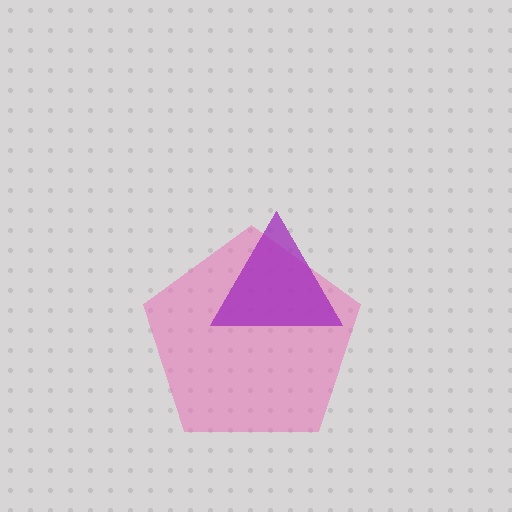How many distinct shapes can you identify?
There are 2 distinct shapes: a pink pentagon, a purple triangle.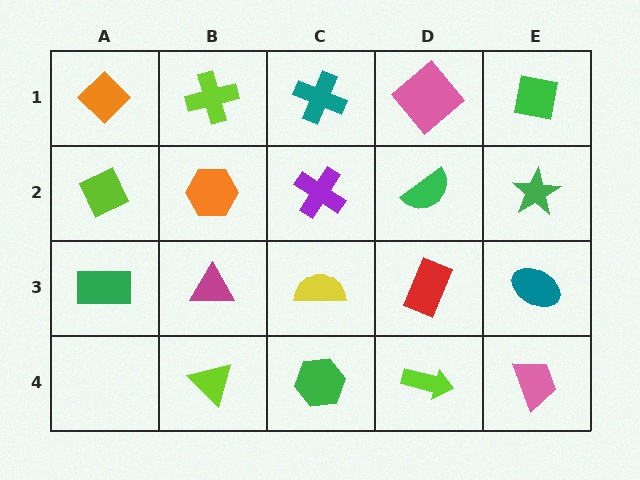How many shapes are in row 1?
5 shapes.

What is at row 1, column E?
A green square.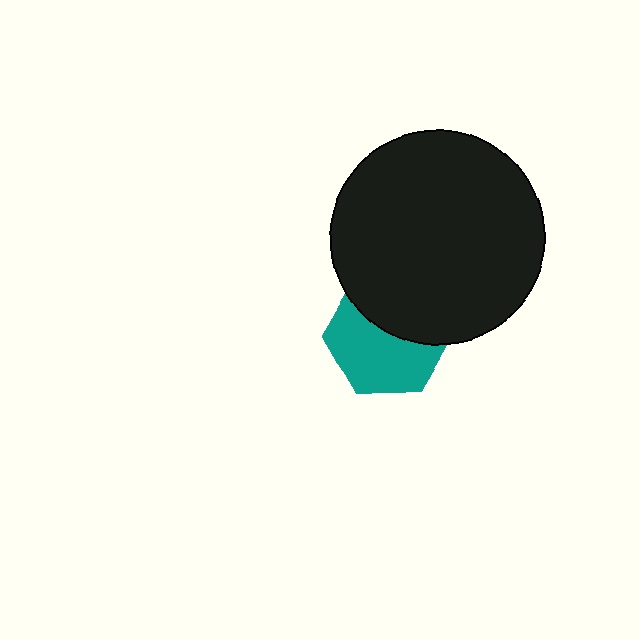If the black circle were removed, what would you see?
You would see the complete teal hexagon.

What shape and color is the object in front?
The object in front is a black circle.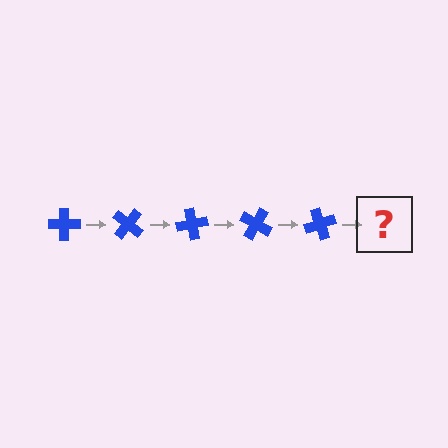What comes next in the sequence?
The next element should be a blue cross rotated 200 degrees.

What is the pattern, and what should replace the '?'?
The pattern is that the cross rotates 40 degrees each step. The '?' should be a blue cross rotated 200 degrees.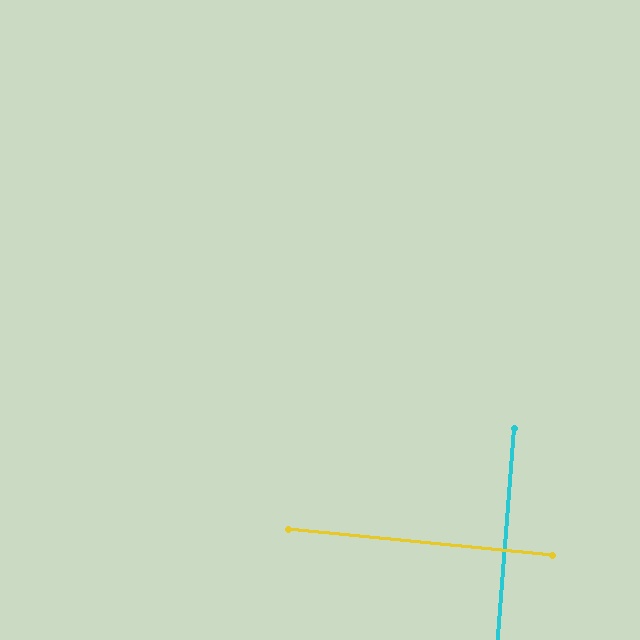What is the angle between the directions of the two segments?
Approximately 89 degrees.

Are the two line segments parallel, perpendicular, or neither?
Perpendicular — they meet at approximately 89°.